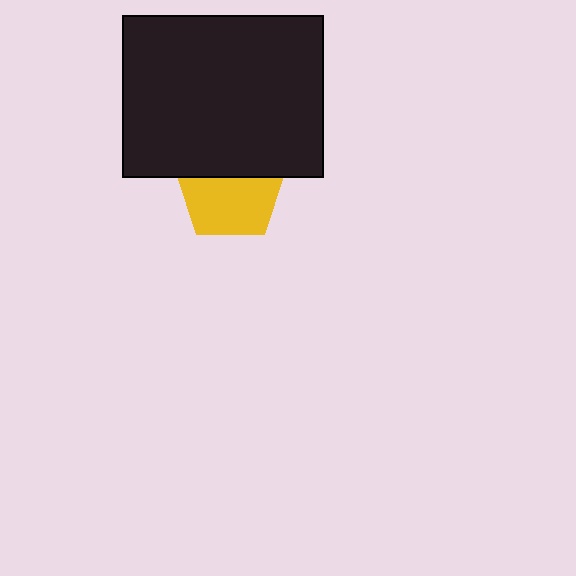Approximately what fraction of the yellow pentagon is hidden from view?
Roughly 37% of the yellow pentagon is hidden behind the black rectangle.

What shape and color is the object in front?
The object in front is a black rectangle.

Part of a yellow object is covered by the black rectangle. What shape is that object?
It is a pentagon.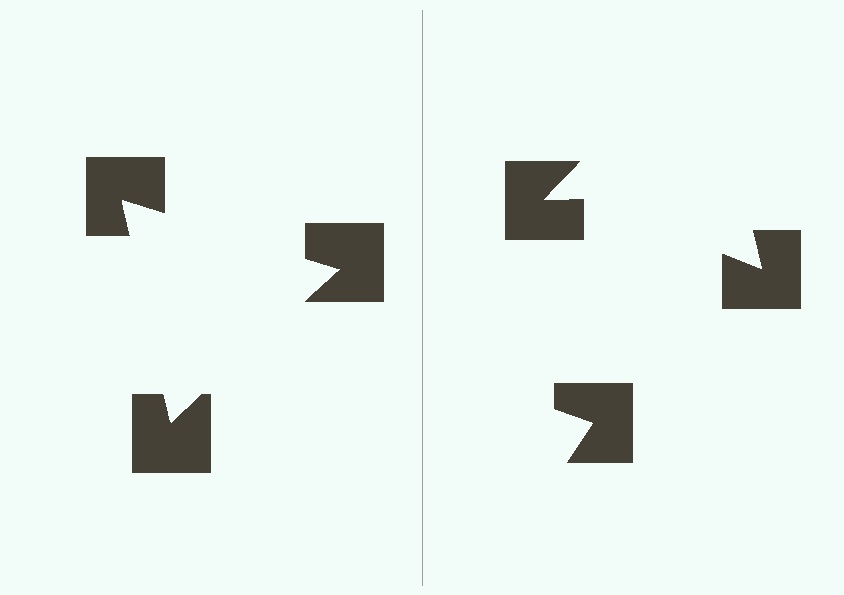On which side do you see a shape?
An illusory triangle appears on the left side. On the right side the wedge cuts are rotated, so no coherent shape forms.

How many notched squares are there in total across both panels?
6 — 3 on each side.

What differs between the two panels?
The notched squares are positioned identically on both sides; only the wedge orientations differ. On the left they align to a triangle; on the right they are misaligned.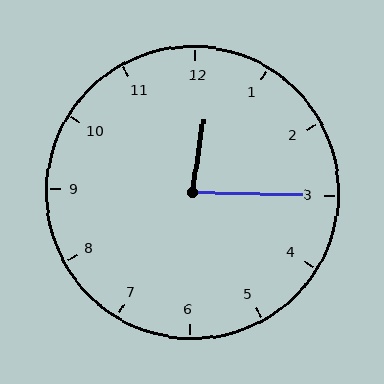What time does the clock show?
12:15.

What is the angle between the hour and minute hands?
Approximately 82 degrees.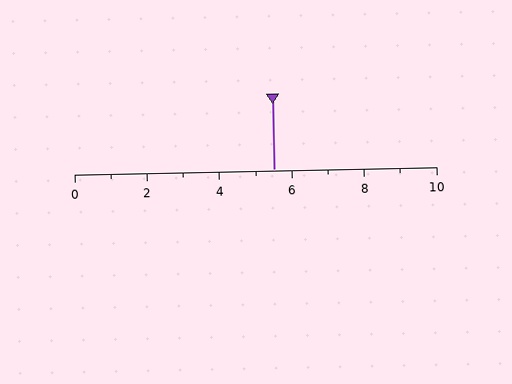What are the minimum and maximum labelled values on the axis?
The axis runs from 0 to 10.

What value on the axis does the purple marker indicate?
The marker indicates approximately 5.5.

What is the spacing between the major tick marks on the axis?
The major ticks are spaced 2 apart.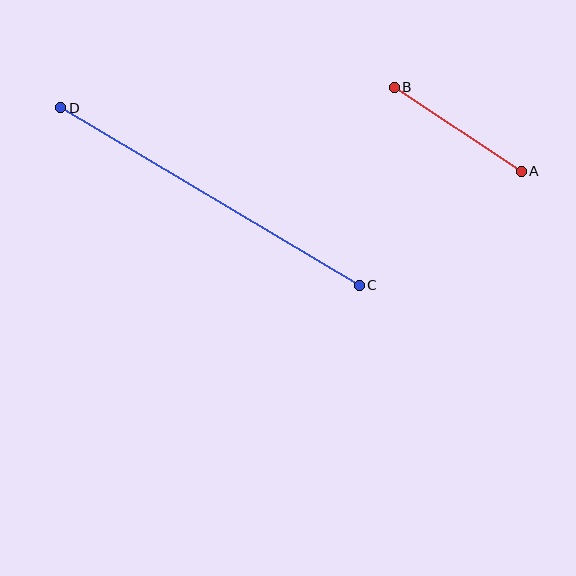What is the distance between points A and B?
The distance is approximately 153 pixels.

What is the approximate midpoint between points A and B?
The midpoint is at approximately (458, 129) pixels.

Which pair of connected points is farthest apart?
Points C and D are farthest apart.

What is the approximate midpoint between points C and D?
The midpoint is at approximately (210, 196) pixels.